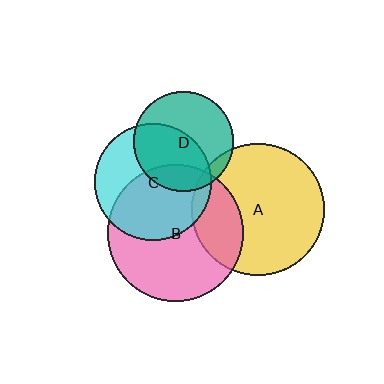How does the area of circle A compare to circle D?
Approximately 1.7 times.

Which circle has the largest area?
Circle B (pink).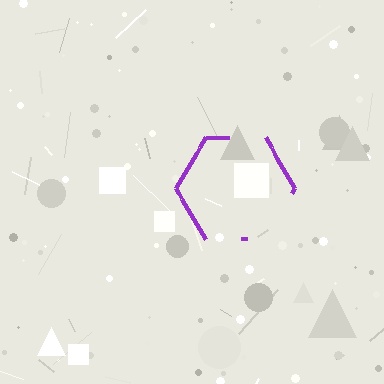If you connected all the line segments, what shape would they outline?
They would outline a hexagon.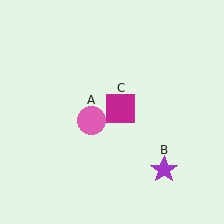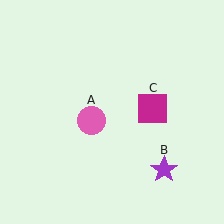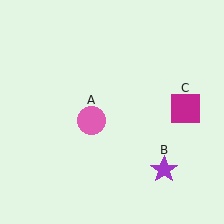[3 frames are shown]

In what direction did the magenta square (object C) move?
The magenta square (object C) moved right.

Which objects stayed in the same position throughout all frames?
Pink circle (object A) and purple star (object B) remained stationary.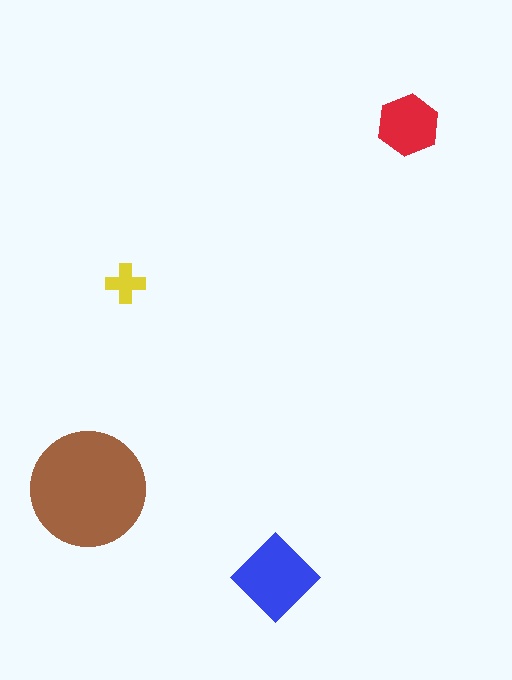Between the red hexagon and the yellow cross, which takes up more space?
The red hexagon.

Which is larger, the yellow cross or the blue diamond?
The blue diamond.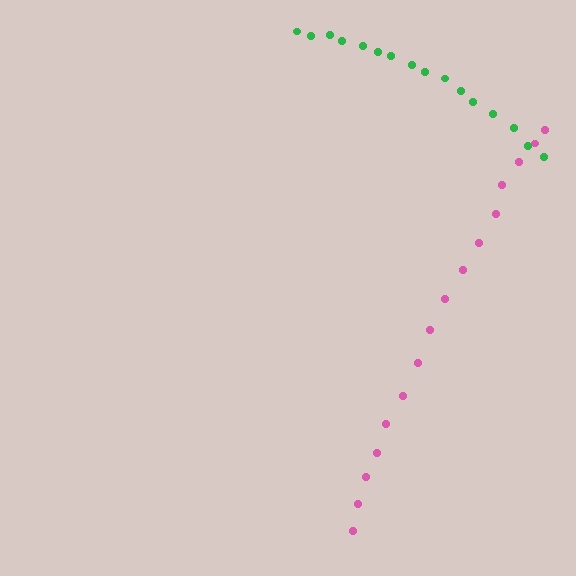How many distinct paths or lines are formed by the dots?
There are 2 distinct paths.